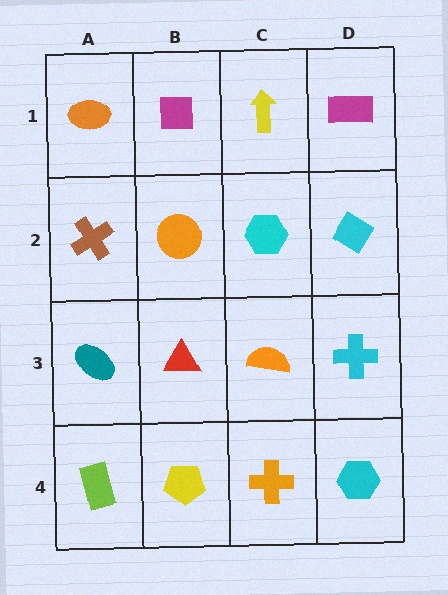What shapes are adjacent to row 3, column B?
An orange circle (row 2, column B), a yellow pentagon (row 4, column B), a teal ellipse (row 3, column A), an orange semicircle (row 3, column C).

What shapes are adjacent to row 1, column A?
A brown cross (row 2, column A), a magenta square (row 1, column B).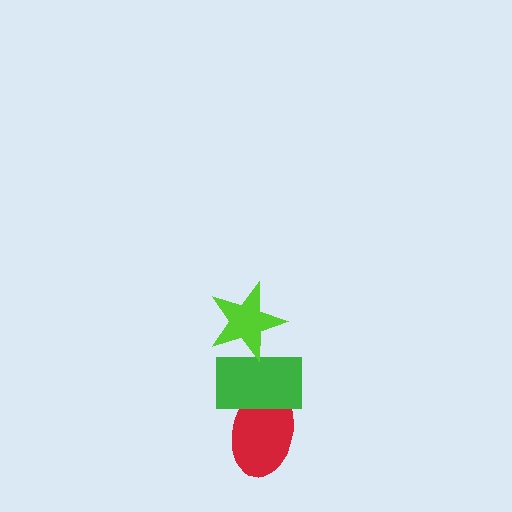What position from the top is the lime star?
The lime star is 1st from the top.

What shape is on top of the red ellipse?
The green rectangle is on top of the red ellipse.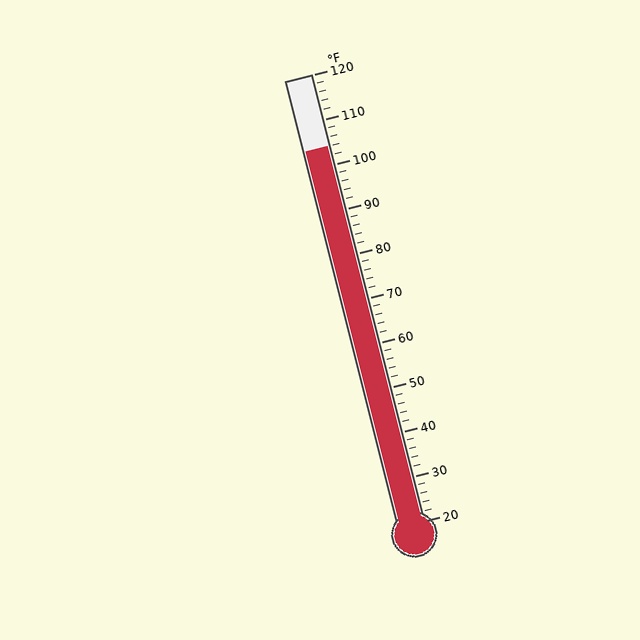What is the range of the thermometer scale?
The thermometer scale ranges from 20°F to 120°F.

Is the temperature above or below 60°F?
The temperature is above 60°F.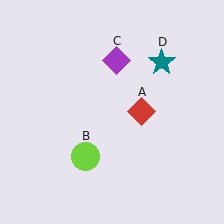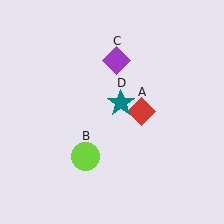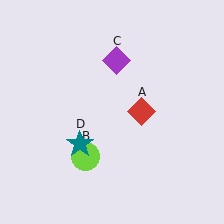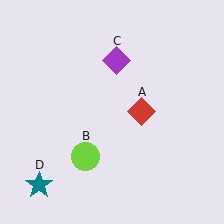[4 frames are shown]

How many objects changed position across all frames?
1 object changed position: teal star (object D).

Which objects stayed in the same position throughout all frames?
Red diamond (object A) and lime circle (object B) and purple diamond (object C) remained stationary.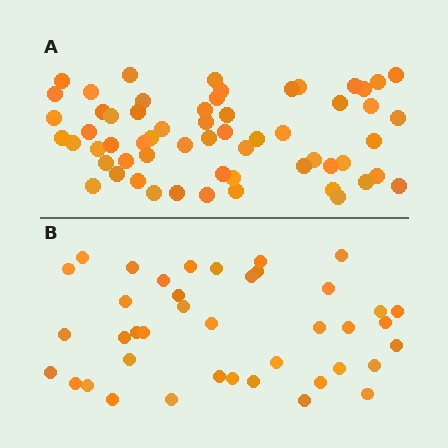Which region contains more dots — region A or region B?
Region A (the top region) has more dots.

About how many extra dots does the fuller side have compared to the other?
Region A has approximately 20 more dots than region B.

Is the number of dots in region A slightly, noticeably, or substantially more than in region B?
Region A has substantially more. The ratio is roughly 1.5 to 1.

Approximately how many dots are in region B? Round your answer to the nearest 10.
About 40 dots.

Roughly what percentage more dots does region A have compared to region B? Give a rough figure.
About 50% more.